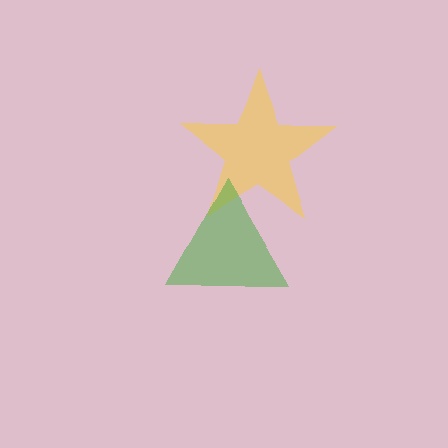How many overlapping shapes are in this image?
There are 2 overlapping shapes in the image.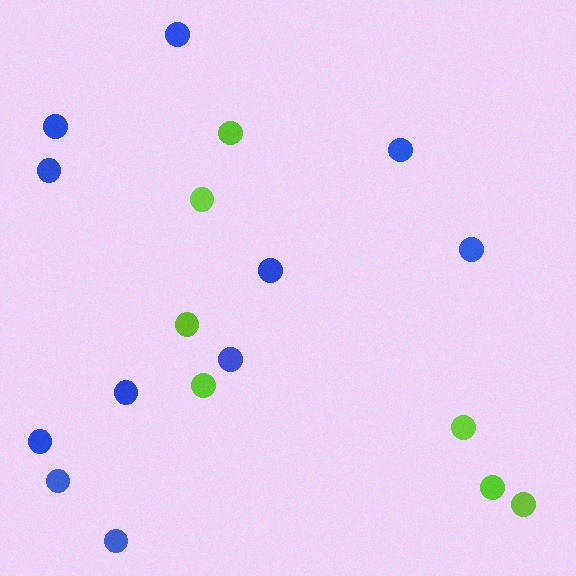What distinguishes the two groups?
There are 2 groups: one group of lime circles (7) and one group of blue circles (11).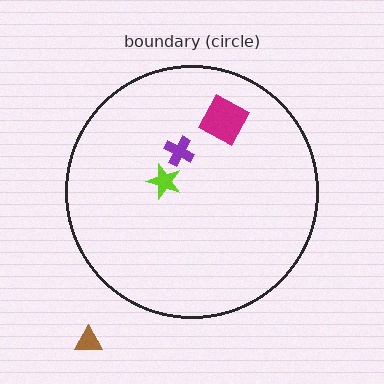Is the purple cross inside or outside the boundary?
Inside.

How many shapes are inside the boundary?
3 inside, 1 outside.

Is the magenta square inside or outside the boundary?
Inside.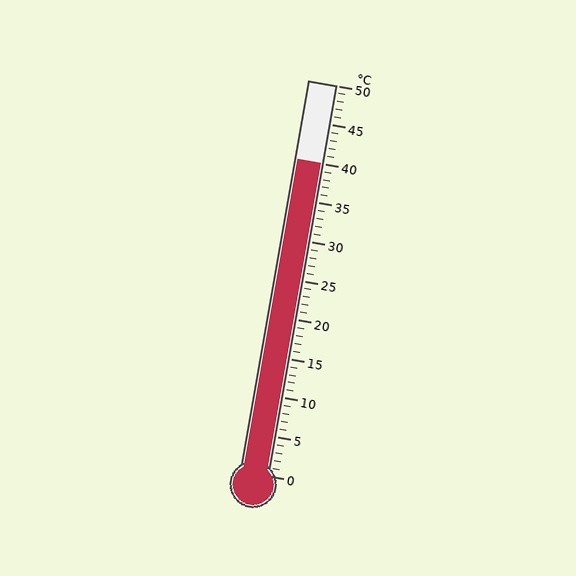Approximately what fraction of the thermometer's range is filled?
The thermometer is filled to approximately 80% of its range.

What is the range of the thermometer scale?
The thermometer scale ranges from 0°C to 50°C.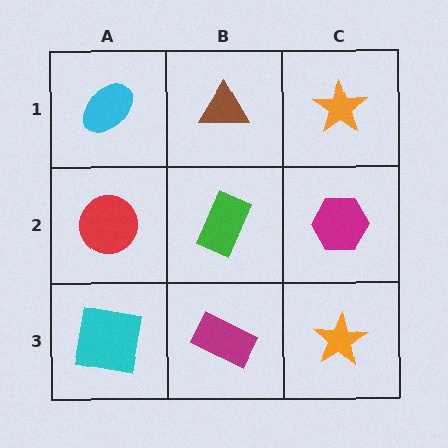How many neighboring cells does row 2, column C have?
3.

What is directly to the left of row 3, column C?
A magenta rectangle.